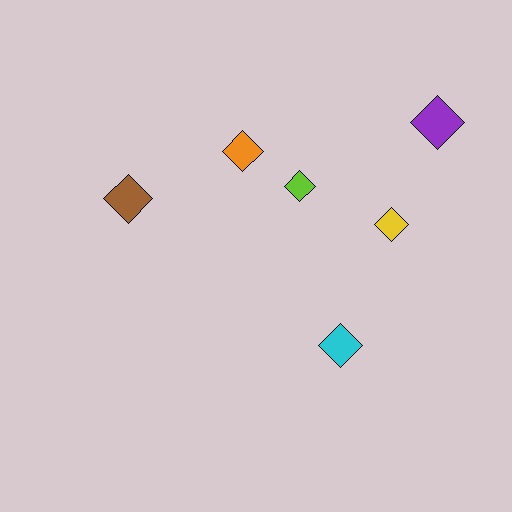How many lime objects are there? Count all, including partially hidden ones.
There is 1 lime object.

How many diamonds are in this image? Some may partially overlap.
There are 6 diamonds.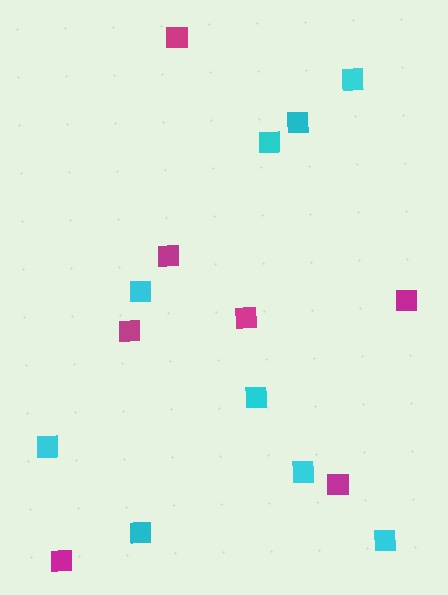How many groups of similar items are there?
There are 2 groups: one group of cyan squares (9) and one group of magenta squares (7).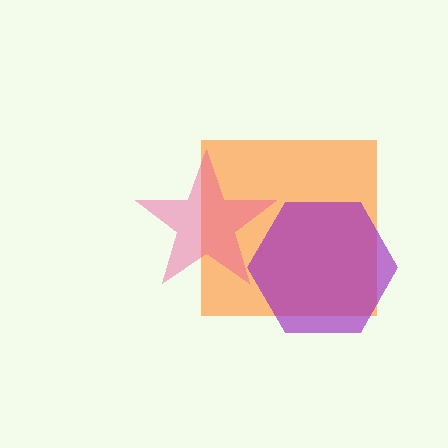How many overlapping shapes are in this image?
There are 3 overlapping shapes in the image.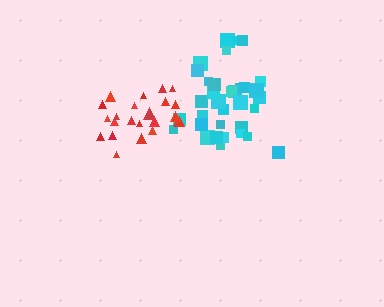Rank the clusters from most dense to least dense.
red, cyan.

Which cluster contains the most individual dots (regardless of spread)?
Cyan (35).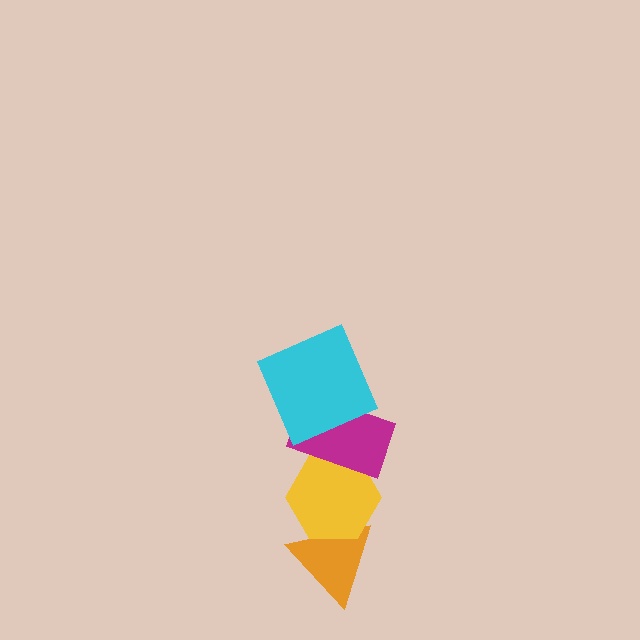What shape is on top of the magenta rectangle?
The cyan square is on top of the magenta rectangle.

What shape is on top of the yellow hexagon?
The magenta rectangle is on top of the yellow hexagon.